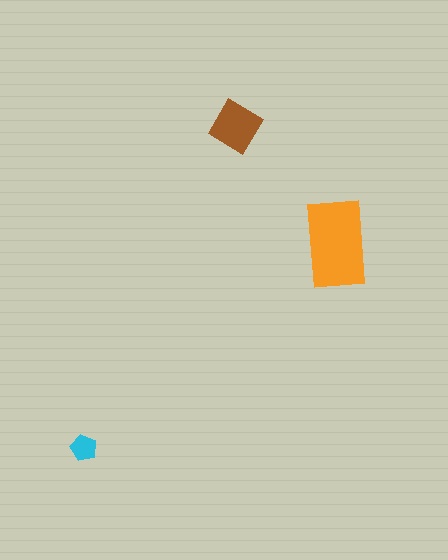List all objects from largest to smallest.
The orange rectangle, the brown diamond, the cyan pentagon.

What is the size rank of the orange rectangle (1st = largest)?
1st.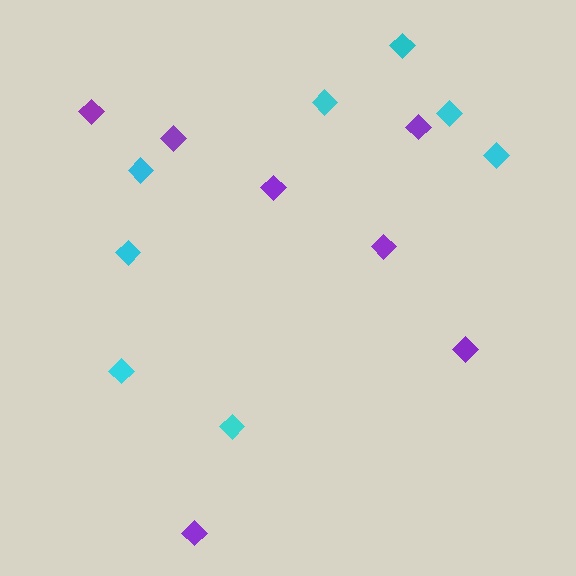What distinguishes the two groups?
There are 2 groups: one group of cyan diamonds (8) and one group of purple diamonds (7).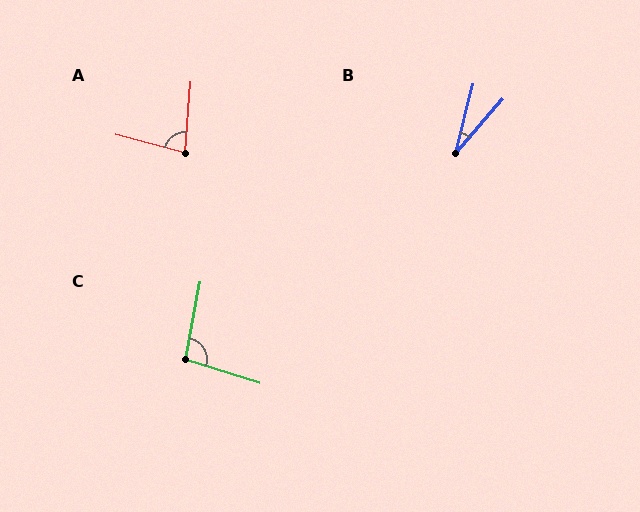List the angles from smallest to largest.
B (27°), A (80°), C (97°).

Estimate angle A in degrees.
Approximately 80 degrees.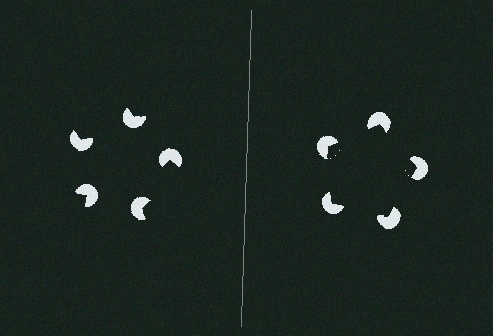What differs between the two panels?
The pac-man discs are positioned identically on both sides; only the wedge orientations differ. On the right they align to a pentagon; on the left they are misaligned.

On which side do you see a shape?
An illusory pentagon appears on the right side. On the left side the wedge cuts are rotated, so no coherent shape forms.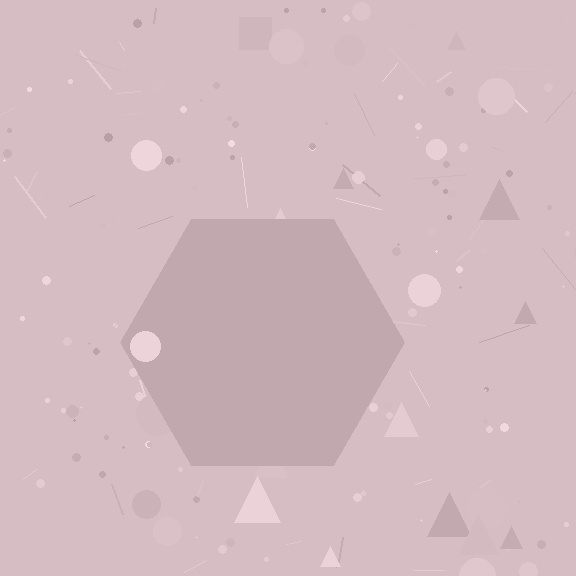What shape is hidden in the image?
A hexagon is hidden in the image.